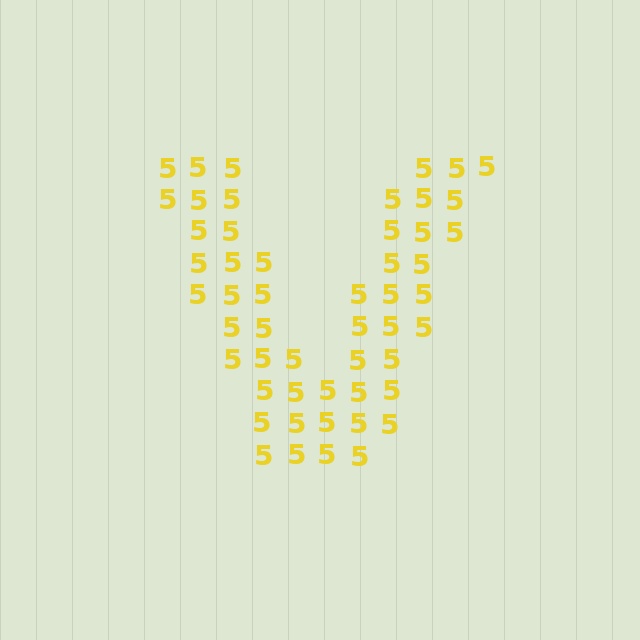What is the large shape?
The large shape is the letter V.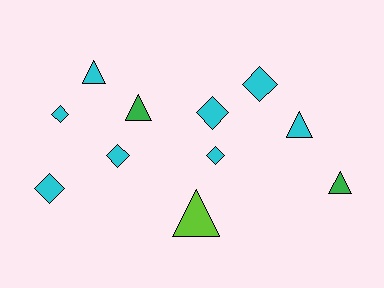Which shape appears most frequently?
Diamond, with 6 objects.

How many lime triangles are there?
There is 1 lime triangle.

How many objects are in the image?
There are 11 objects.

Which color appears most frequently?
Cyan, with 8 objects.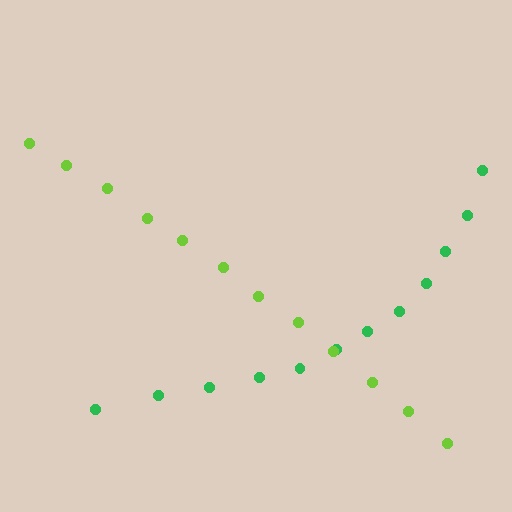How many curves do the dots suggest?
There are 2 distinct paths.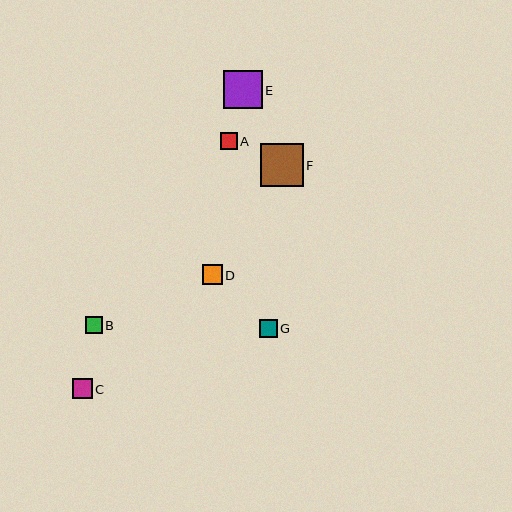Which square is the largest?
Square F is the largest with a size of approximately 43 pixels.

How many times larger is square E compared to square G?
Square E is approximately 2.2 times the size of square G.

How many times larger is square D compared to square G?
Square D is approximately 1.1 times the size of square G.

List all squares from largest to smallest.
From largest to smallest: F, E, C, D, G, B, A.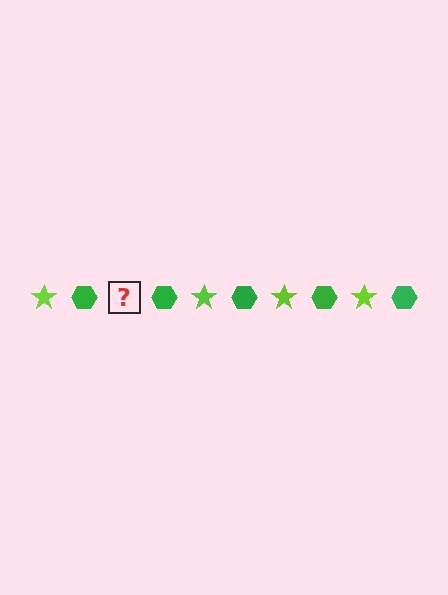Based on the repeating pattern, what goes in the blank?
The blank should be a lime star.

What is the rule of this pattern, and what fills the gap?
The rule is that the pattern alternates between lime star and green hexagon. The gap should be filled with a lime star.